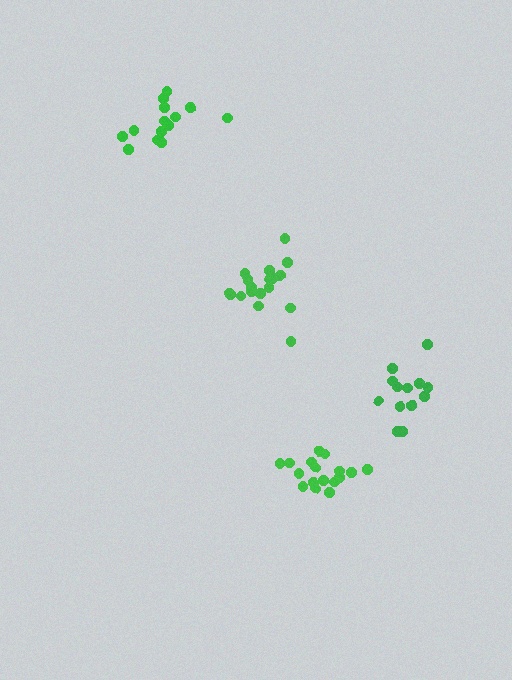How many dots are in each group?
Group 1: 19 dots, Group 2: 17 dots, Group 3: 14 dots, Group 4: 13 dots (63 total).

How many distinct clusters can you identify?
There are 4 distinct clusters.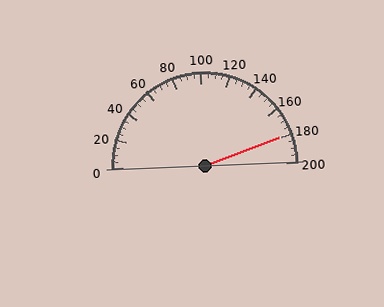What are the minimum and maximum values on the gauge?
The gauge ranges from 0 to 200.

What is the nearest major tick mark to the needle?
The nearest major tick mark is 180.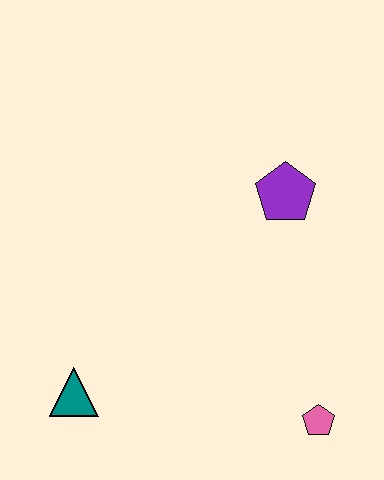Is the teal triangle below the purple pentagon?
Yes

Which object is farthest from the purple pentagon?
The teal triangle is farthest from the purple pentagon.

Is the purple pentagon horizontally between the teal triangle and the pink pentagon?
Yes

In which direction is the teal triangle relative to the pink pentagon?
The teal triangle is to the left of the pink pentagon.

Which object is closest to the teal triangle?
The pink pentagon is closest to the teal triangle.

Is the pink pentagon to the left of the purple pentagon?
No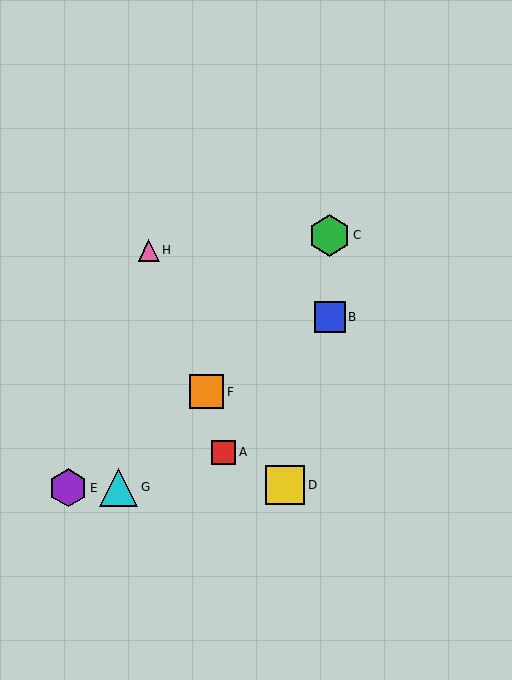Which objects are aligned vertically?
Objects B, C are aligned vertically.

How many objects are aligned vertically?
2 objects (B, C) are aligned vertically.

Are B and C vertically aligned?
Yes, both are at x≈330.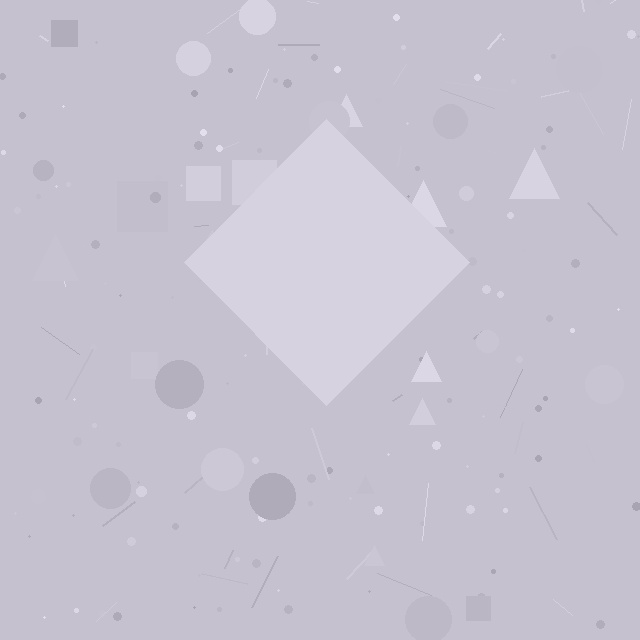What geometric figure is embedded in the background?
A diamond is embedded in the background.